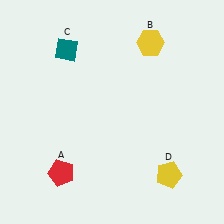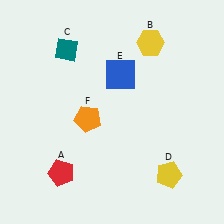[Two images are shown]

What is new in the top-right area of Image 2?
A blue square (E) was added in the top-right area of Image 2.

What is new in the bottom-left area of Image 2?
An orange pentagon (F) was added in the bottom-left area of Image 2.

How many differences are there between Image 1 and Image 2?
There are 2 differences between the two images.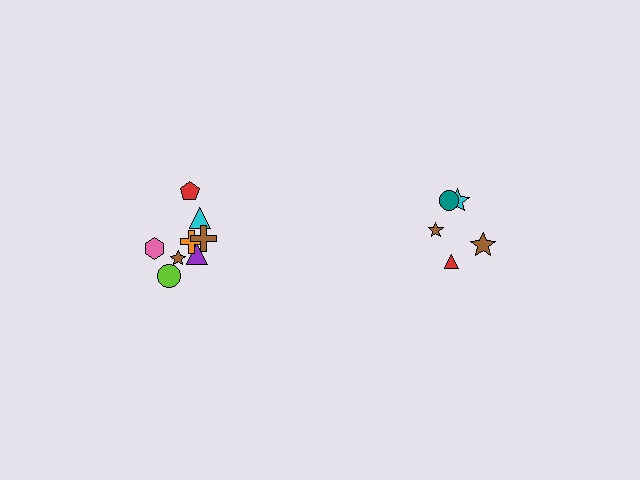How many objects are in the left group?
There are 8 objects.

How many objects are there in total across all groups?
There are 13 objects.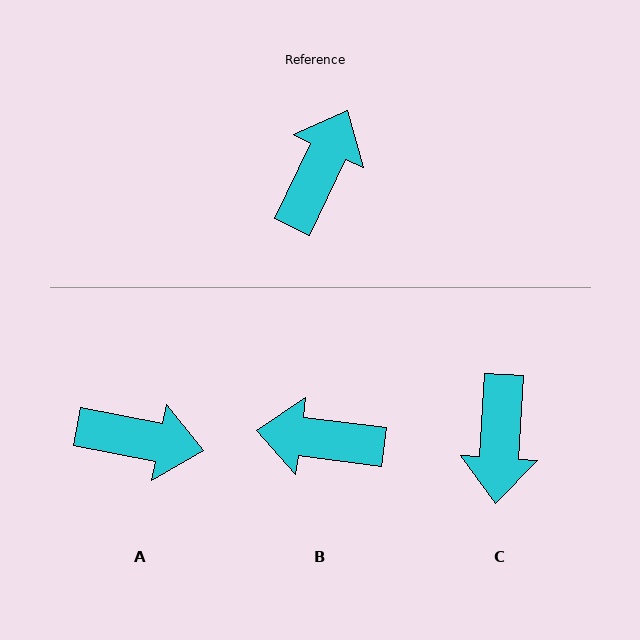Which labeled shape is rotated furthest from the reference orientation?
C, about 158 degrees away.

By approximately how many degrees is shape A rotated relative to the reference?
Approximately 75 degrees clockwise.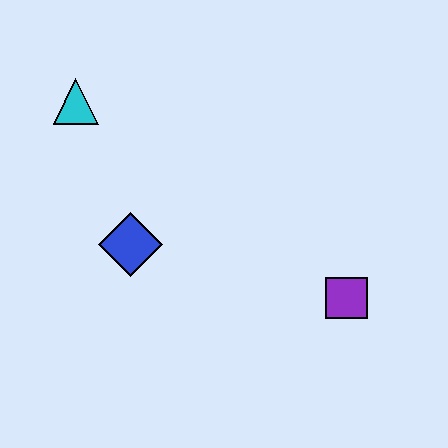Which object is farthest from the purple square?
The cyan triangle is farthest from the purple square.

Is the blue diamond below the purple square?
No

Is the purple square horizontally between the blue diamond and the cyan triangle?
No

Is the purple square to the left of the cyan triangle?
No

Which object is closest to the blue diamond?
The cyan triangle is closest to the blue diamond.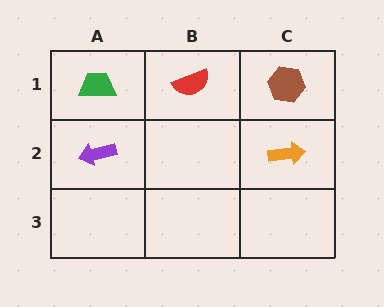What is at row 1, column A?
A green trapezoid.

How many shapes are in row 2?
2 shapes.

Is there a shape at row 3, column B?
No, that cell is empty.